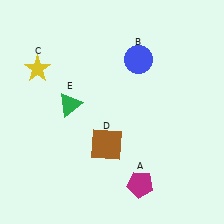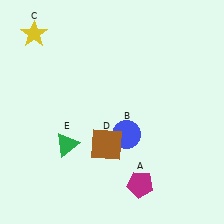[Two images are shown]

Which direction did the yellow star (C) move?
The yellow star (C) moved up.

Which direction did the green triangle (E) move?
The green triangle (E) moved down.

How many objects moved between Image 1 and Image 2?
3 objects moved between the two images.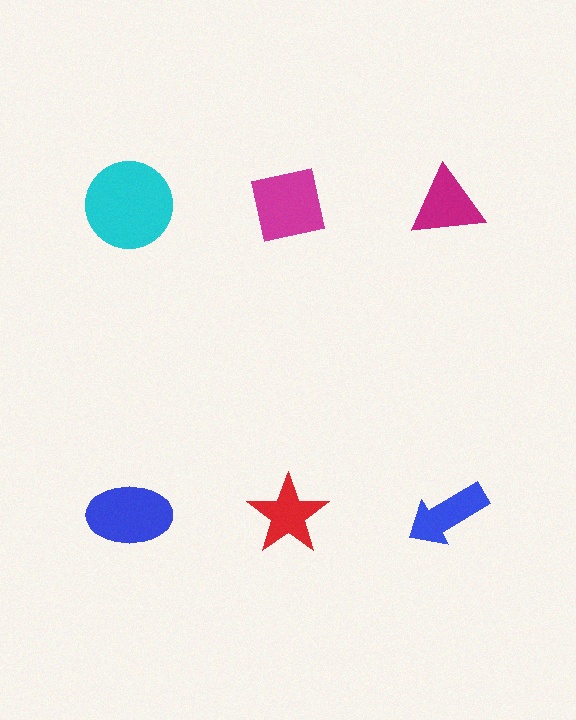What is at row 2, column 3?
A blue arrow.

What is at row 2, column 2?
A red star.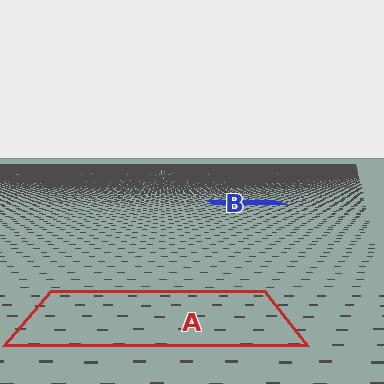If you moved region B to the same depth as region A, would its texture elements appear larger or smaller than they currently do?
They would appear larger. At a closer depth, the same texture elements are projected at a bigger on-screen size.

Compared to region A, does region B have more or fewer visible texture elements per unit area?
Region B has more texture elements per unit area — they are packed more densely because it is farther away.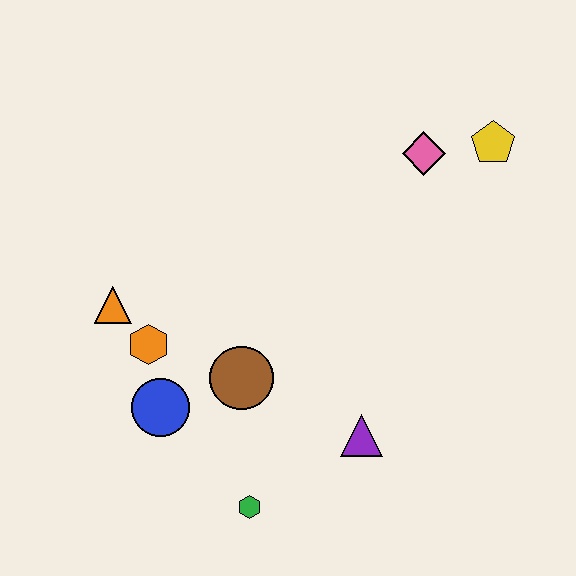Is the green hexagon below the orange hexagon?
Yes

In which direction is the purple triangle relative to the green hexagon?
The purple triangle is to the right of the green hexagon.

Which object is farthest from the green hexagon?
The yellow pentagon is farthest from the green hexagon.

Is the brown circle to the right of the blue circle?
Yes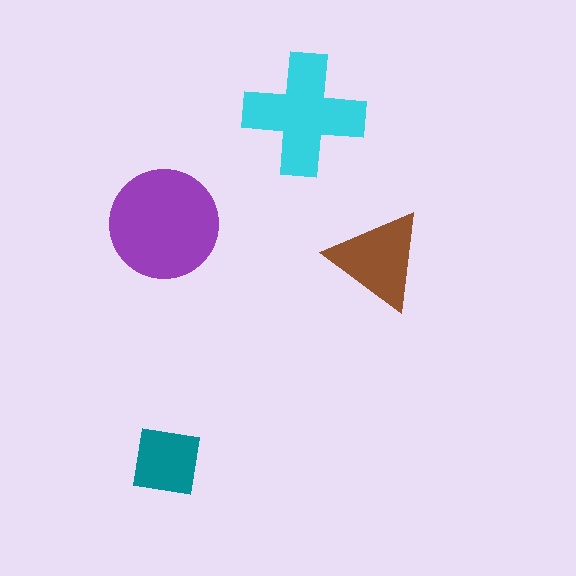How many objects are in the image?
There are 4 objects in the image.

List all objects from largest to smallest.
The purple circle, the cyan cross, the brown triangle, the teal square.